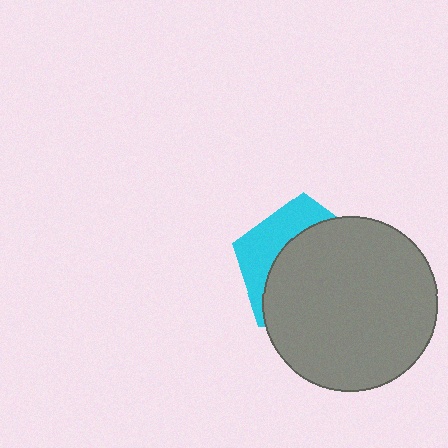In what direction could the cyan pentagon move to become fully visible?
The cyan pentagon could move toward the upper-left. That would shift it out from behind the gray circle entirely.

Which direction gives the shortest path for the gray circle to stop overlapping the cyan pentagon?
Moving toward the lower-right gives the shortest separation.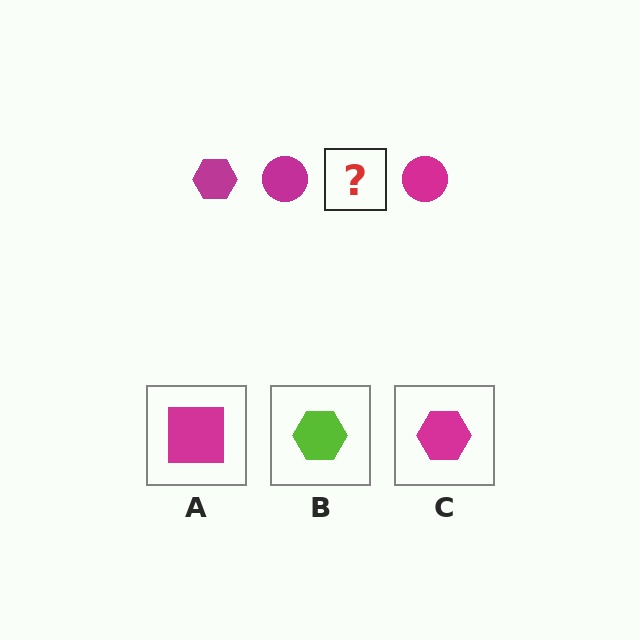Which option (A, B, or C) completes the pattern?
C.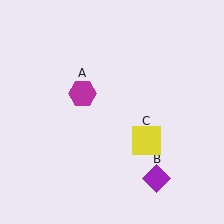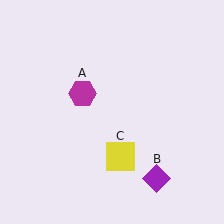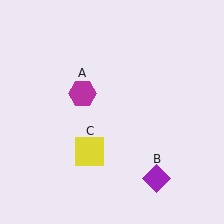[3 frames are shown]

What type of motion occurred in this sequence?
The yellow square (object C) rotated clockwise around the center of the scene.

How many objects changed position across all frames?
1 object changed position: yellow square (object C).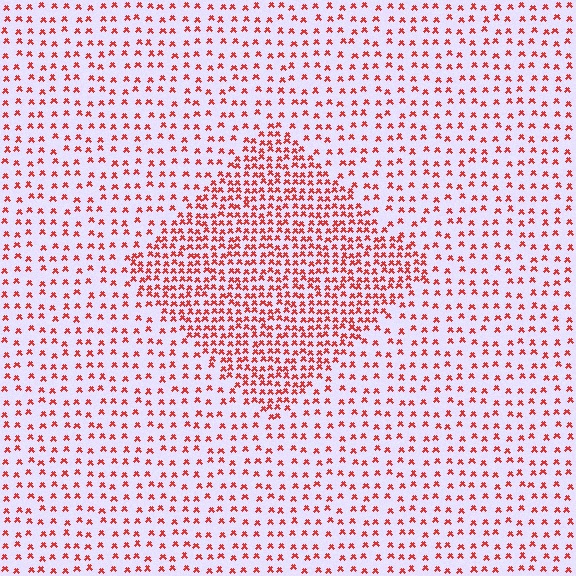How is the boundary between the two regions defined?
The boundary is defined by a change in element density (approximately 2.2x ratio). All elements are the same color, size, and shape.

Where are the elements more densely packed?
The elements are more densely packed inside the diamond boundary.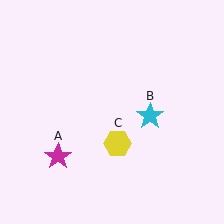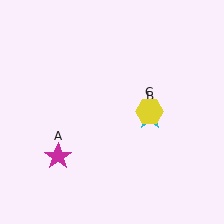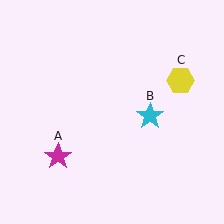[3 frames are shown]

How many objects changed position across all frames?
1 object changed position: yellow hexagon (object C).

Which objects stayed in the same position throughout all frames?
Magenta star (object A) and cyan star (object B) remained stationary.